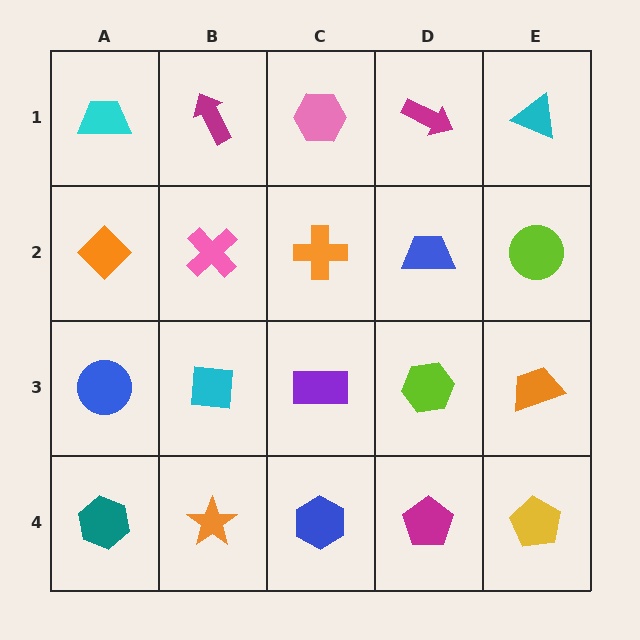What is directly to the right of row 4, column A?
An orange star.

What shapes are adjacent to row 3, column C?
An orange cross (row 2, column C), a blue hexagon (row 4, column C), a cyan square (row 3, column B), a lime hexagon (row 3, column D).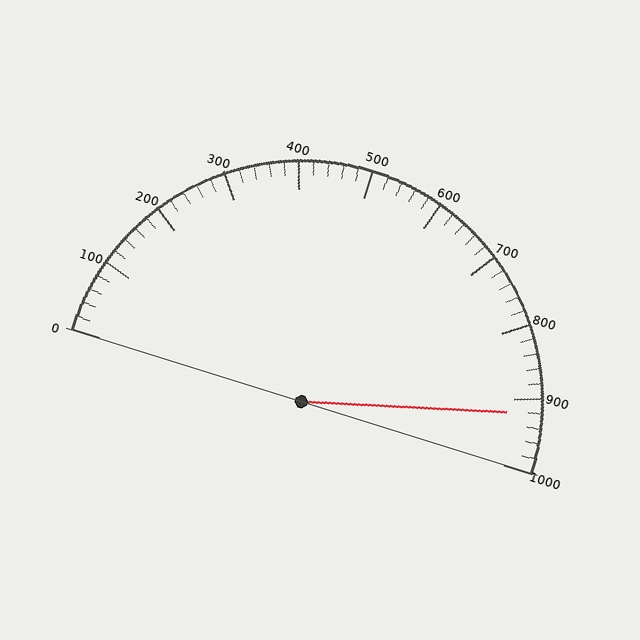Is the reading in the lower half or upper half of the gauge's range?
The reading is in the upper half of the range (0 to 1000).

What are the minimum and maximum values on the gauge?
The gauge ranges from 0 to 1000.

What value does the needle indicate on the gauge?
The needle indicates approximately 920.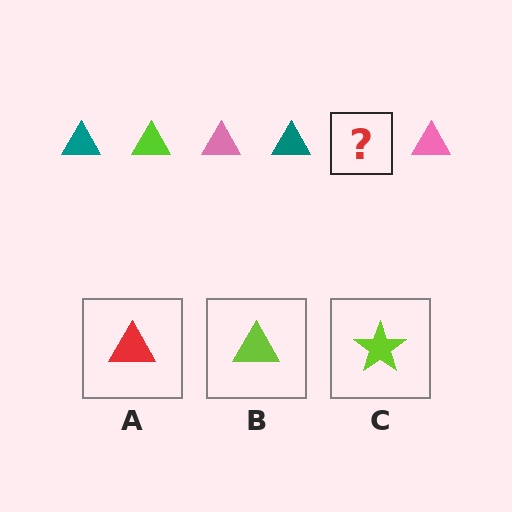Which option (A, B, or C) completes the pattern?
B.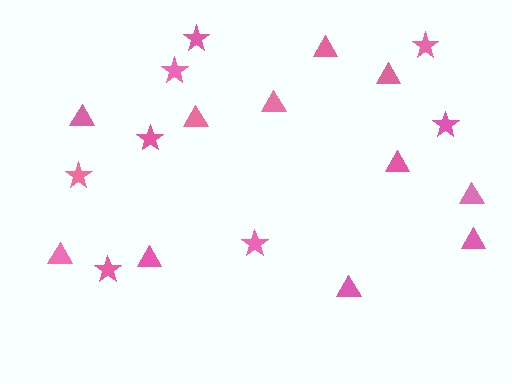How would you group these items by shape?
There are 2 groups: one group of triangles (11) and one group of stars (8).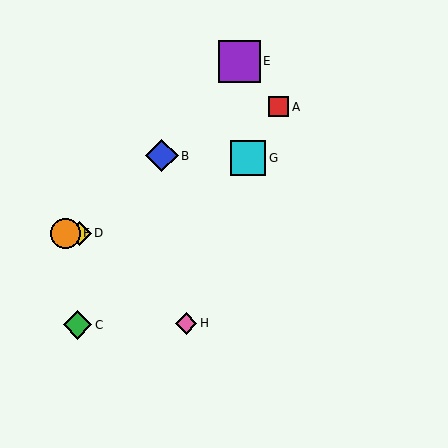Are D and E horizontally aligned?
No, D is at y≈233 and E is at y≈61.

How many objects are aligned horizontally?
2 objects (D, F) are aligned horizontally.